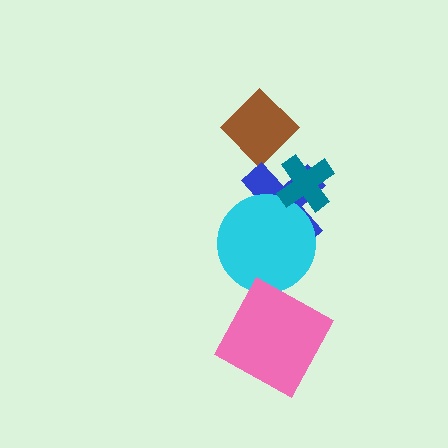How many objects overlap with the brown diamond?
0 objects overlap with the brown diamond.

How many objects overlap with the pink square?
0 objects overlap with the pink square.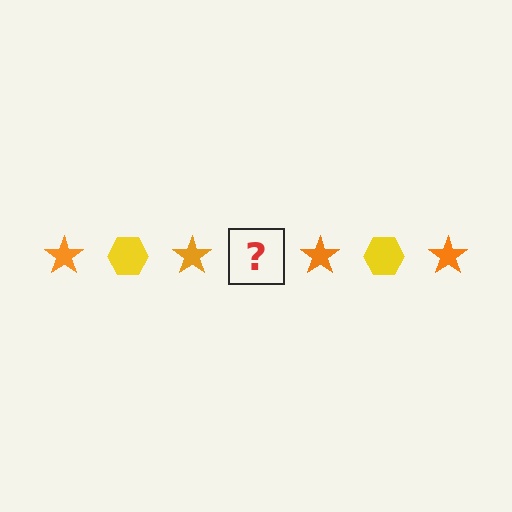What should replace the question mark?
The question mark should be replaced with a yellow hexagon.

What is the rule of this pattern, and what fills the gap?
The rule is that the pattern alternates between orange star and yellow hexagon. The gap should be filled with a yellow hexagon.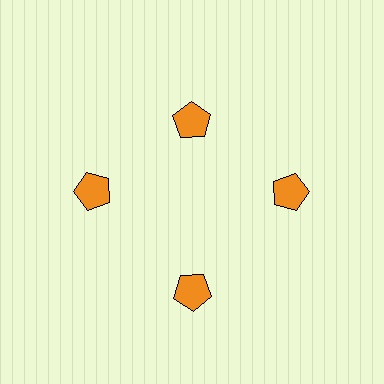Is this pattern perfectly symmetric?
No. The 4 orange pentagons are arranged in a ring, but one element near the 12 o'clock position is pulled inward toward the center, breaking the 4-fold rotational symmetry.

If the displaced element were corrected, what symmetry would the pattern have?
It would have 4-fold rotational symmetry — the pattern would map onto itself every 90 degrees.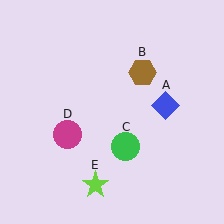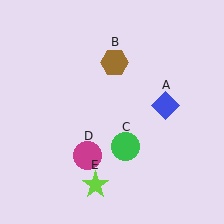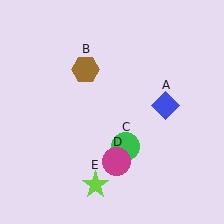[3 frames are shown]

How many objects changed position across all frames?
2 objects changed position: brown hexagon (object B), magenta circle (object D).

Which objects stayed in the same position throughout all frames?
Blue diamond (object A) and green circle (object C) and lime star (object E) remained stationary.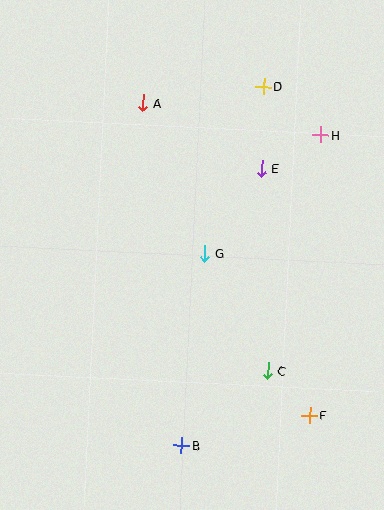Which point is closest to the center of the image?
Point G at (205, 253) is closest to the center.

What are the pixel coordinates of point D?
Point D is at (263, 86).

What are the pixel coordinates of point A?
Point A is at (143, 103).